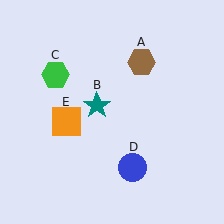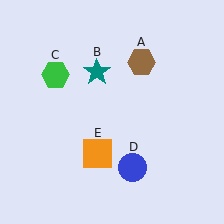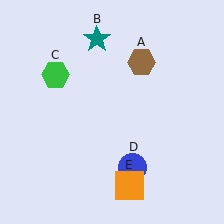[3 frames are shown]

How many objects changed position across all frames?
2 objects changed position: teal star (object B), orange square (object E).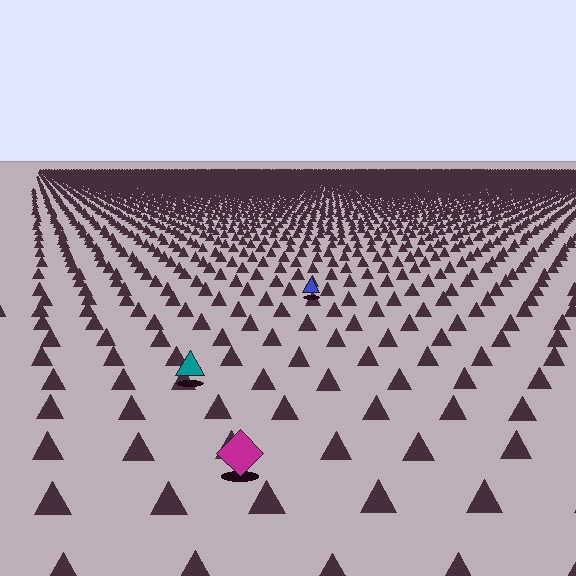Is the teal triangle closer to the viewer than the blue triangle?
Yes. The teal triangle is closer — you can tell from the texture gradient: the ground texture is coarser near it.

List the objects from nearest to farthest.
From nearest to farthest: the magenta diamond, the teal triangle, the blue triangle.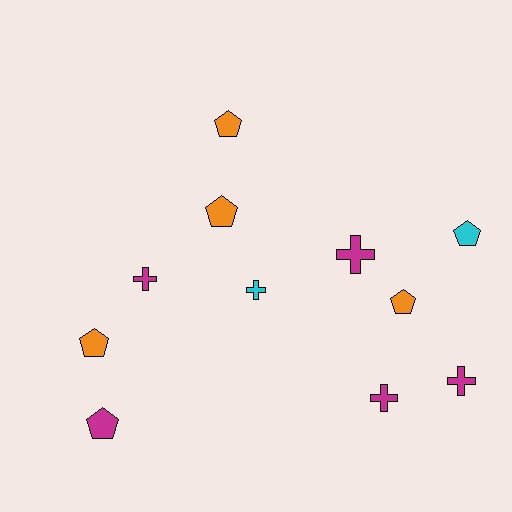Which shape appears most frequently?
Pentagon, with 6 objects.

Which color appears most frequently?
Magenta, with 5 objects.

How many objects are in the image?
There are 11 objects.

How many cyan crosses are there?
There is 1 cyan cross.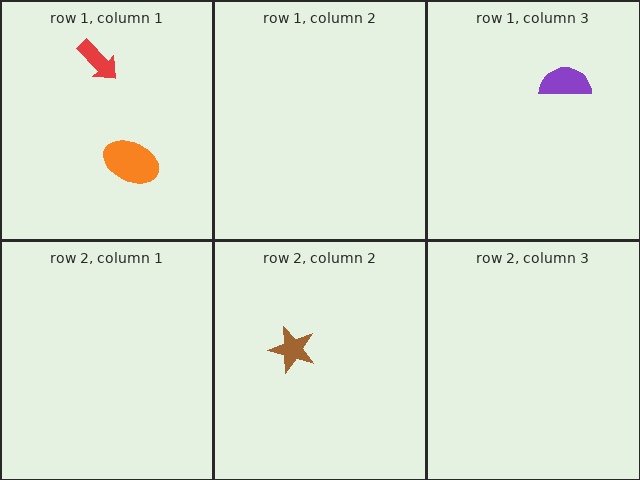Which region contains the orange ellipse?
The row 1, column 1 region.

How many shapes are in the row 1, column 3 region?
1.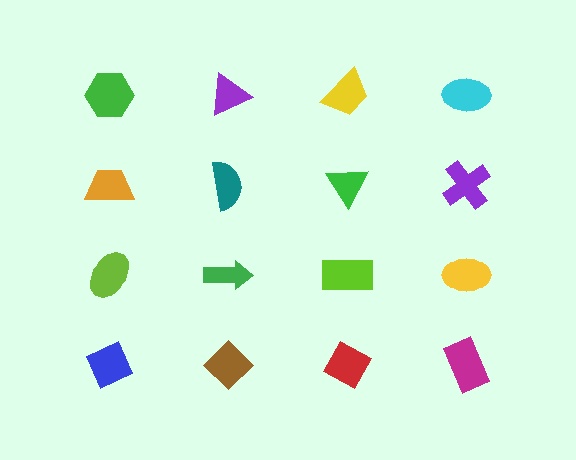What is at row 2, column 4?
A purple cross.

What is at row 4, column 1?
A blue diamond.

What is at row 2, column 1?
An orange trapezoid.